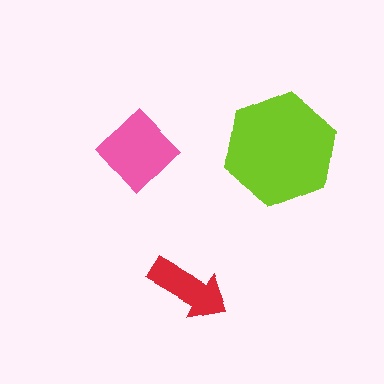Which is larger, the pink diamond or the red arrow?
The pink diamond.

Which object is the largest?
The lime hexagon.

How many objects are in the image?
There are 3 objects in the image.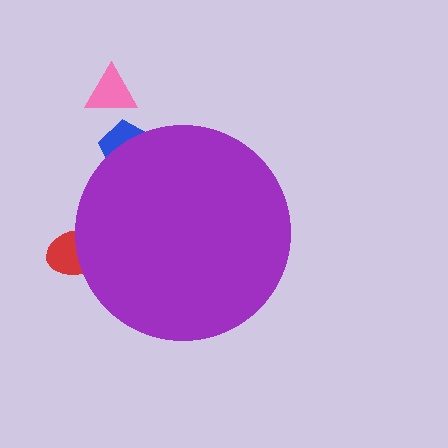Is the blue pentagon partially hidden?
Yes, the blue pentagon is partially hidden behind the purple circle.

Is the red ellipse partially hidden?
Yes, the red ellipse is partially hidden behind the purple circle.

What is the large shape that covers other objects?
A purple circle.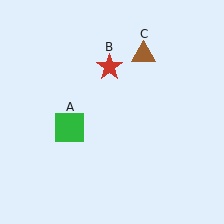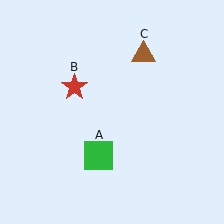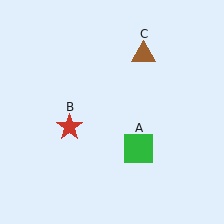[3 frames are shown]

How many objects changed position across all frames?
2 objects changed position: green square (object A), red star (object B).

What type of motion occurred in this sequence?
The green square (object A), red star (object B) rotated counterclockwise around the center of the scene.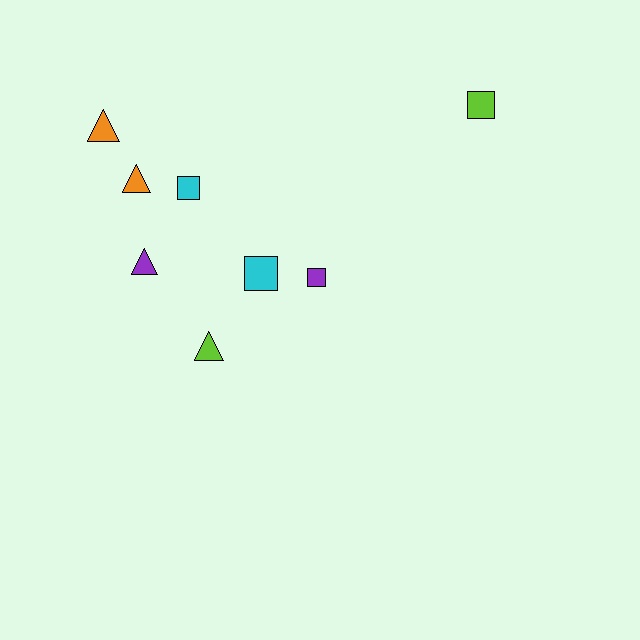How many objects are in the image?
There are 8 objects.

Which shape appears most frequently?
Square, with 4 objects.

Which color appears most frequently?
Lime, with 2 objects.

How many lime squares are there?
There is 1 lime square.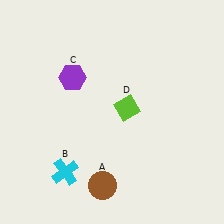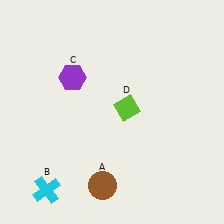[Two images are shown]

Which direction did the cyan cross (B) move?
The cyan cross (B) moved left.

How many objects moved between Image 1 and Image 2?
1 object moved between the two images.